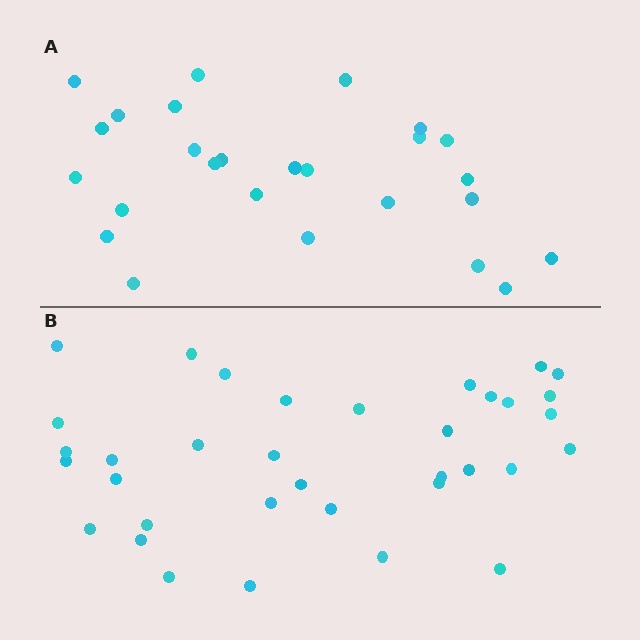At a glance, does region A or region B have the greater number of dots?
Region B (the bottom region) has more dots.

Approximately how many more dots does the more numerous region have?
Region B has roughly 8 or so more dots than region A.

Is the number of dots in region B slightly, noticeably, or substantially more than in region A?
Region B has noticeably more, but not dramatically so. The ratio is roughly 1.3 to 1.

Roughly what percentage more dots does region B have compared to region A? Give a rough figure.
About 35% more.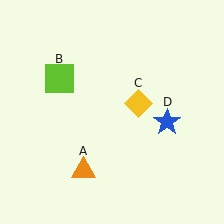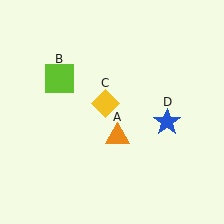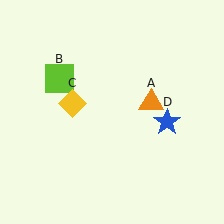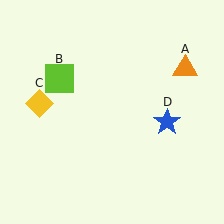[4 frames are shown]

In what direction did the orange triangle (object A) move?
The orange triangle (object A) moved up and to the right.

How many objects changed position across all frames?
2 objects changed position: orange triangle (object A), yellow diamond (object C).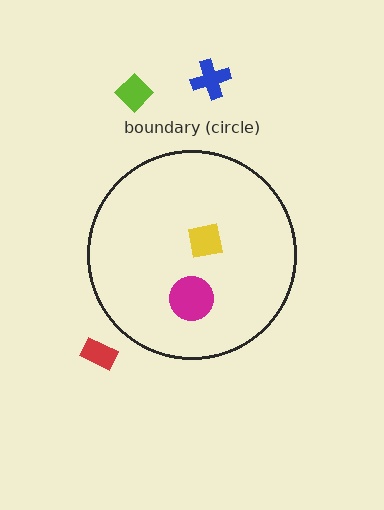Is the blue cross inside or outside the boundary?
Outside.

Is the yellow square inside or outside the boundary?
Inside.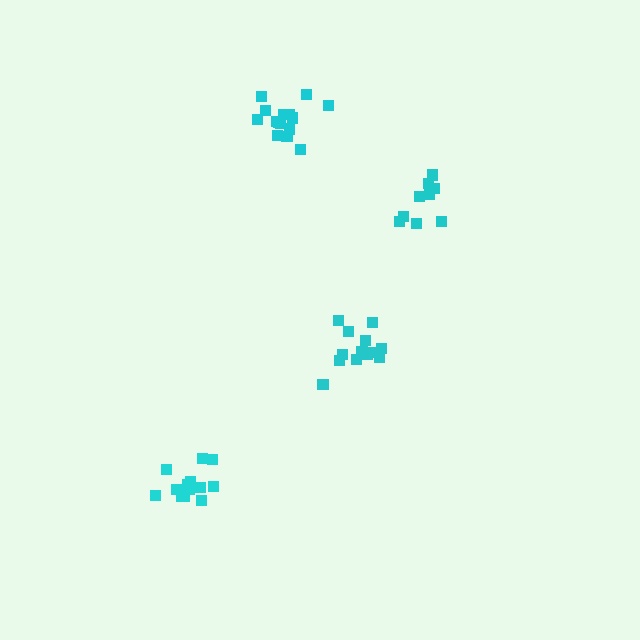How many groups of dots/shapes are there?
There are 4 groups.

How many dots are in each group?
Group 1: 9 dots, Group 2: 15 dots, Group 3: 15 dots, Group 4: 13 dots (52 total).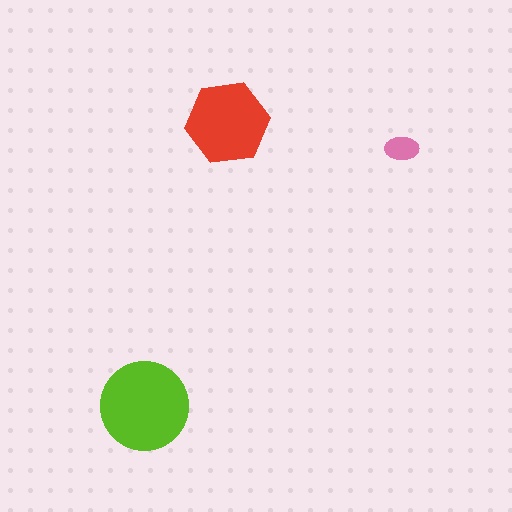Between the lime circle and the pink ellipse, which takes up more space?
The lime circle.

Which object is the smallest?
The pink ellipse.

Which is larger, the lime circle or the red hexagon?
The lime circle.